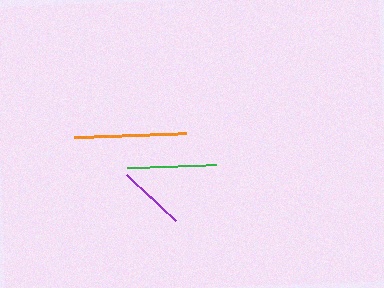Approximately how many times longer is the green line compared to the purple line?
The green line is approximately 1.3 times the length of the purple line.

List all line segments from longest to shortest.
From longest to shortest: orange, green, purple.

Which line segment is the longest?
The orange line is the longest at approximately 112 pixels.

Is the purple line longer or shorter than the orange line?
The orange line is longer than the purple line.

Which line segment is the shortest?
The purple line is the shortest at approximately 67 pixels.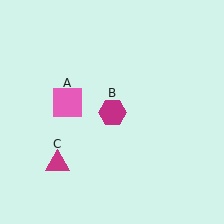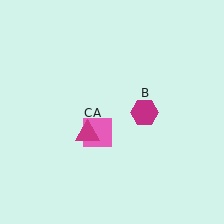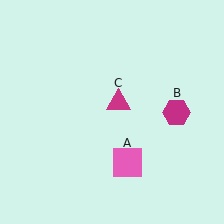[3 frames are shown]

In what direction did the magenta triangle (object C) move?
The magenta triangle (object C) moved up and to the right.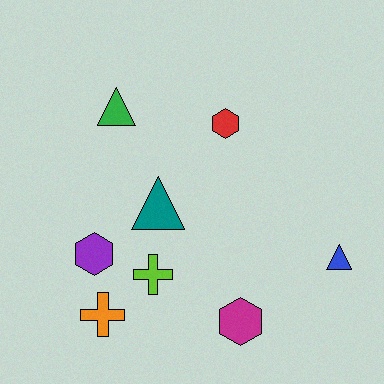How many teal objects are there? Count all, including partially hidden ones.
There is 1 teal object.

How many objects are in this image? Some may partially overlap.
There are 8 objects.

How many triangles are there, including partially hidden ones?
There are 3 triangles.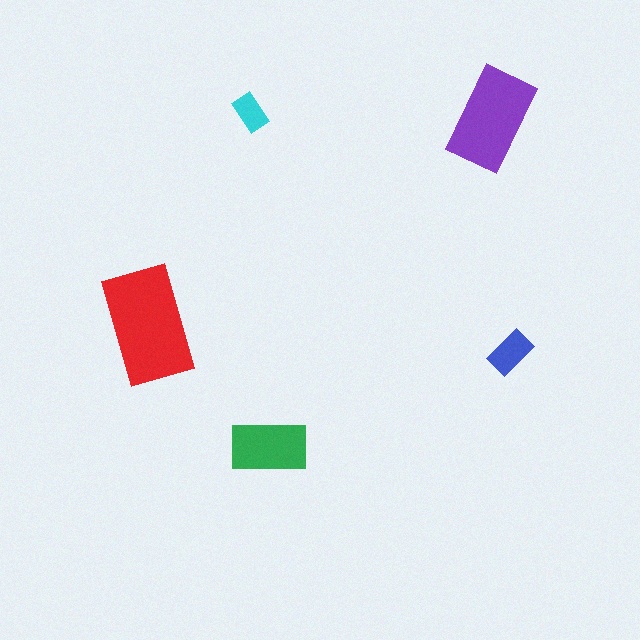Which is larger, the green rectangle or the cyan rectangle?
The green one.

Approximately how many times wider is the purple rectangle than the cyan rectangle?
About 2.5 times wider.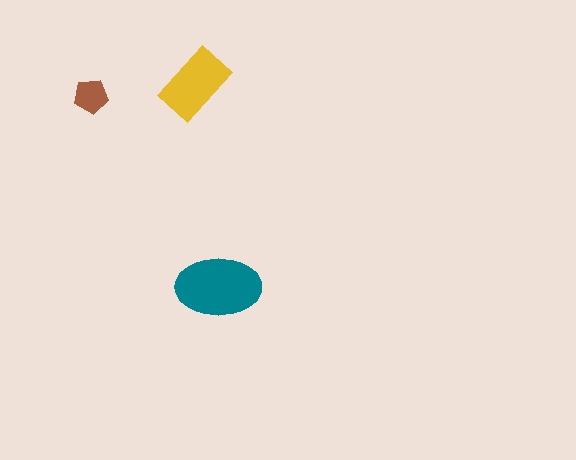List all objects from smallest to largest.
The brown pentagon, the yellow rectangle, the teal ellipse.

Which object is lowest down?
The teal ellipse is bottommost.